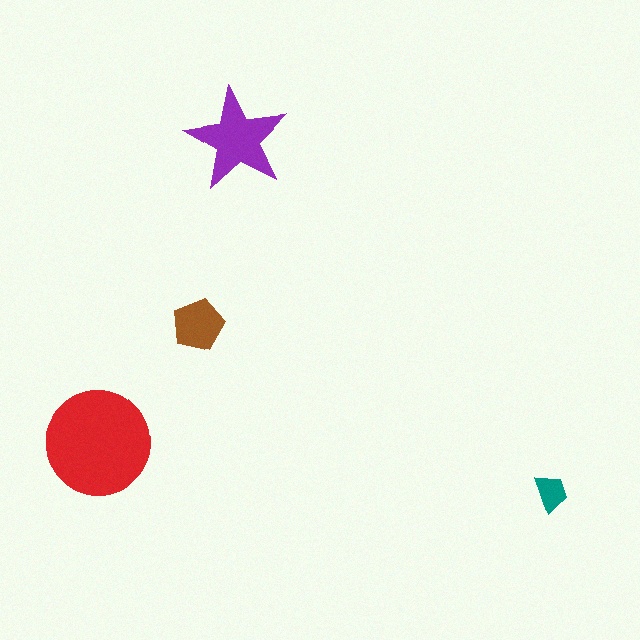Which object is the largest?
The red circle.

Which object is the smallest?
The teal trapezoid.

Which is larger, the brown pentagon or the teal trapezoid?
The brown pentagon.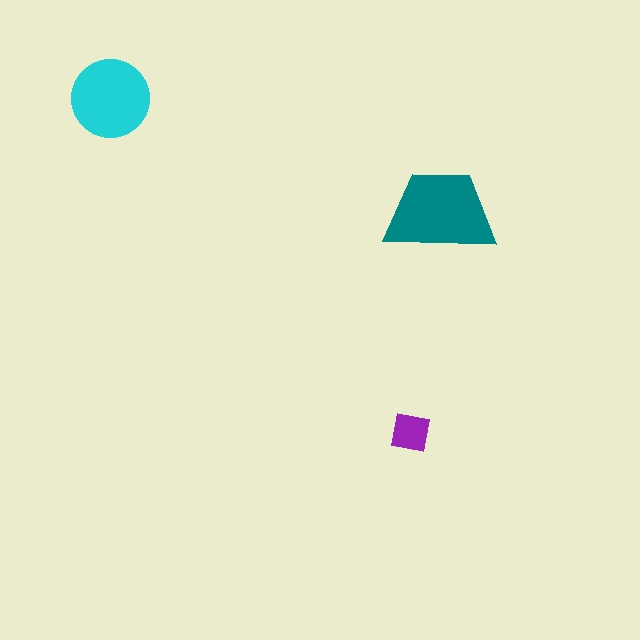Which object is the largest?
The teal trapezoid.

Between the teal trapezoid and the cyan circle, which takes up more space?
The teal trapezoid.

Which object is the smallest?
The purple square.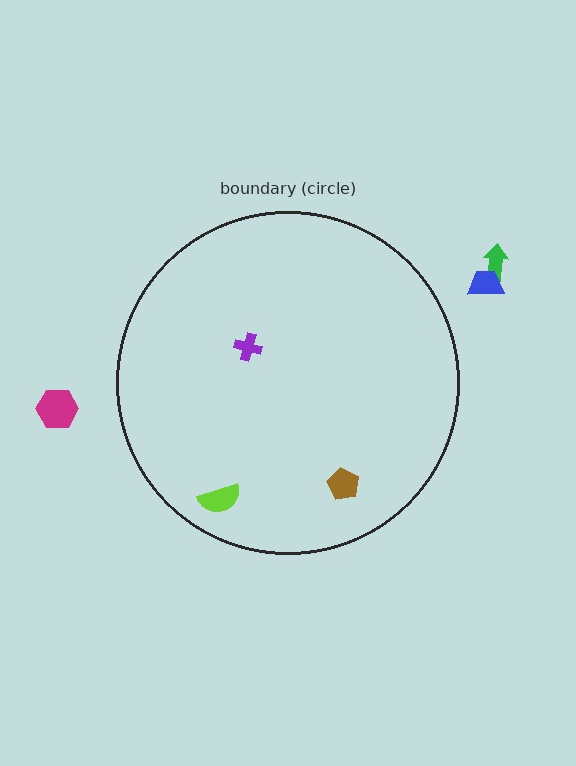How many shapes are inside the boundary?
3 inside, 3 outside.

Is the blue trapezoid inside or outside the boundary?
Outside.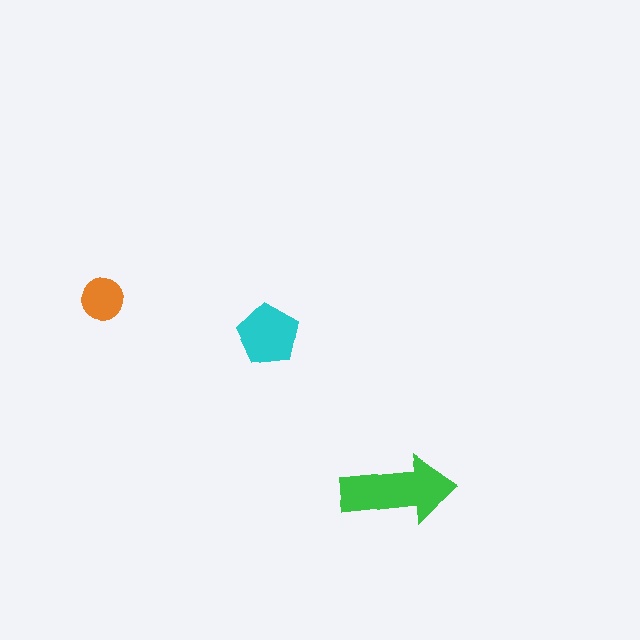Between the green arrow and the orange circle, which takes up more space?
The green arrow.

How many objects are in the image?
There are 3 objects in the image.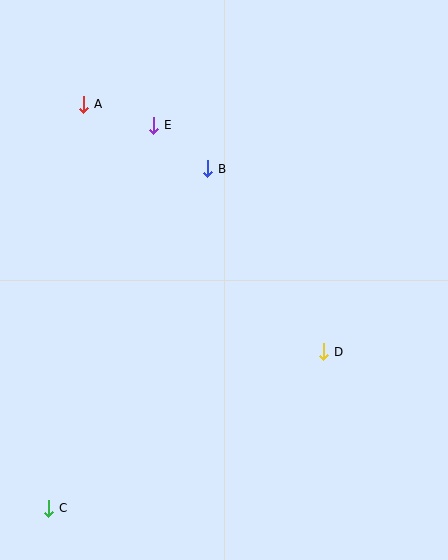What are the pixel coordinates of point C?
Point C is at (49, 508).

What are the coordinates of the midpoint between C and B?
The midpoint between C and B is at (128, 339).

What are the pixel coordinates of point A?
Point A is at (84, 104).